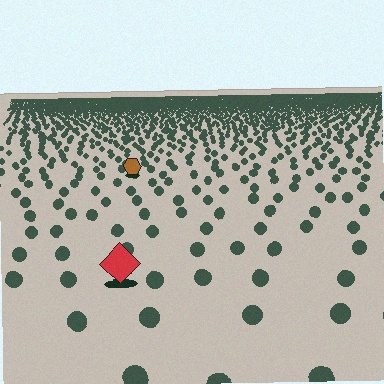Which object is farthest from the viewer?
The brown hexagon is farthest from the viewer. It appears smaller and the ground texture around it is denser.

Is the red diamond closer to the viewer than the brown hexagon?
Yes. The red diamond is closer — you can tell from the texture gradient: the ground texture is coarser near it.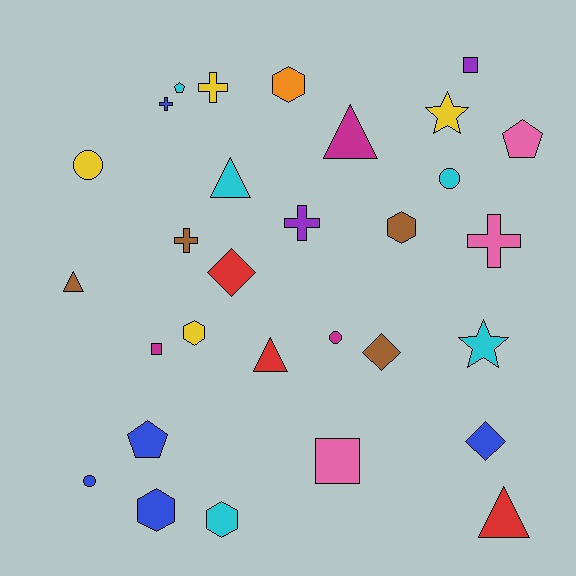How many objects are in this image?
There are 30 objects.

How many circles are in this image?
There are 4 circles.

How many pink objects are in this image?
There are 3 pink objects.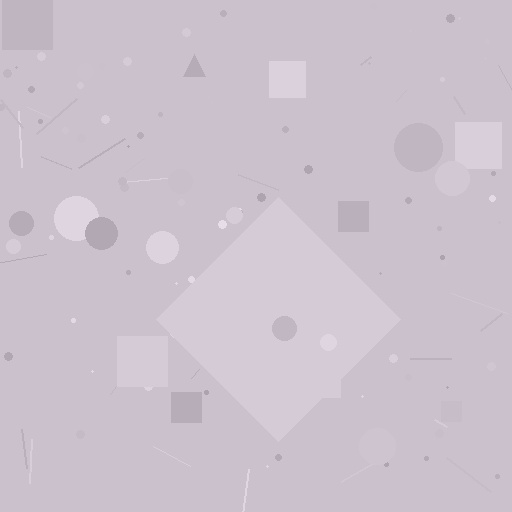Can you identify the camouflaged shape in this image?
The camouflaged shape is a diamond.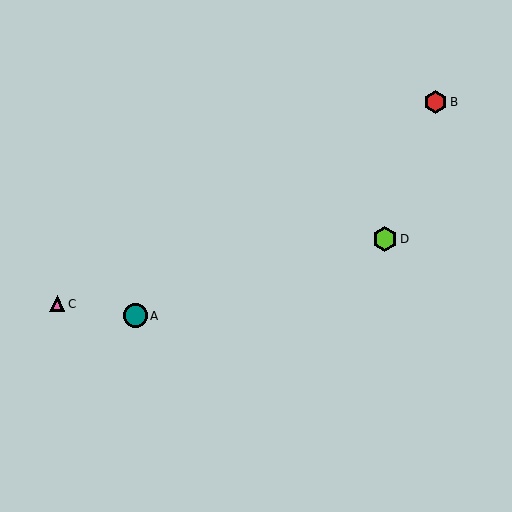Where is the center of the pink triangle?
The center of the pink triangle is at (57, 304).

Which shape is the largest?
The lime hexagon (labeled D) is the largest.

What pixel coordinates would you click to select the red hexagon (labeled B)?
Click at (435, 102) to select the red hexagon B.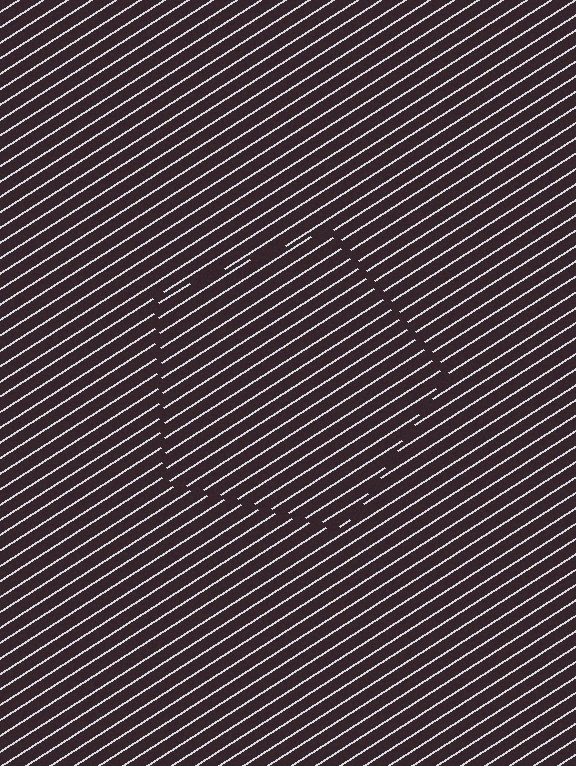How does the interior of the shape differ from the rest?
The interior of the shape contains the same grating, shifted by half a period — the contour is defined by the phase discontinuity where line-ends from the inner and outer gratings abut.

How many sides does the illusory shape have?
5 sides — the line-ends trace a pentagon.